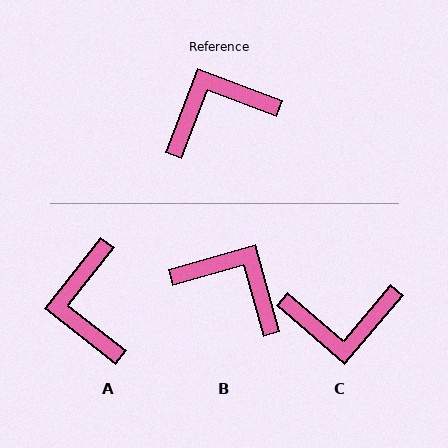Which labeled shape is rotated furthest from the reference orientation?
C, about 160 degrees away.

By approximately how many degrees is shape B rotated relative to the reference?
Approximately 54 degrees clockwise.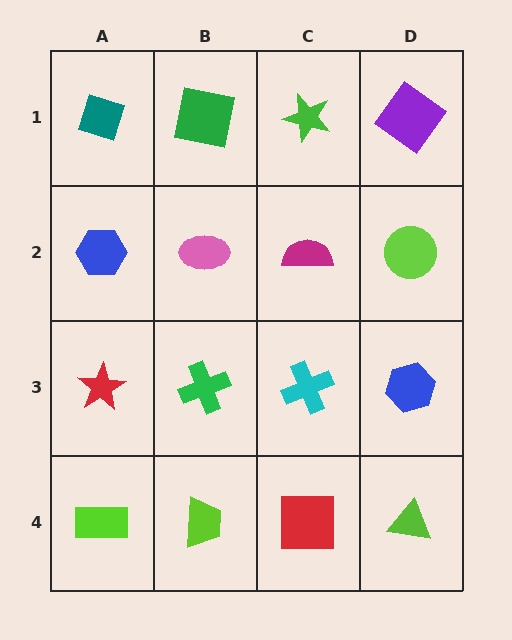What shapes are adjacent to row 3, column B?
A pink ellipse (row 2, column B), a lime trapezoid (row 4, column B), a red star (row 3, column A), a cyan cross (row 3, column C).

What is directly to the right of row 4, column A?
A lime trapezoid.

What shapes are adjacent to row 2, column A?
A teal diamond (row 1, column A), a red star (row 3, column A), a pink ellipse (row 2, column B).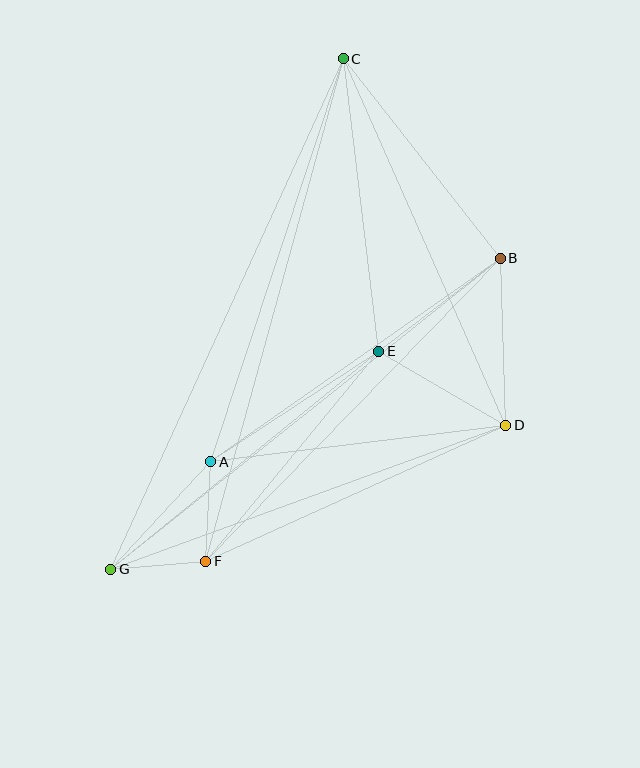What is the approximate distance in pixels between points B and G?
The distance between B and G is approximately 498 pixels.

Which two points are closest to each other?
Points F and G are closest to each other.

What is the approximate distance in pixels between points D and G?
The distance between D and G is approximately 420 pixels.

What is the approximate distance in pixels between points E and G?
The distance between E and G is approximately 345 pixels.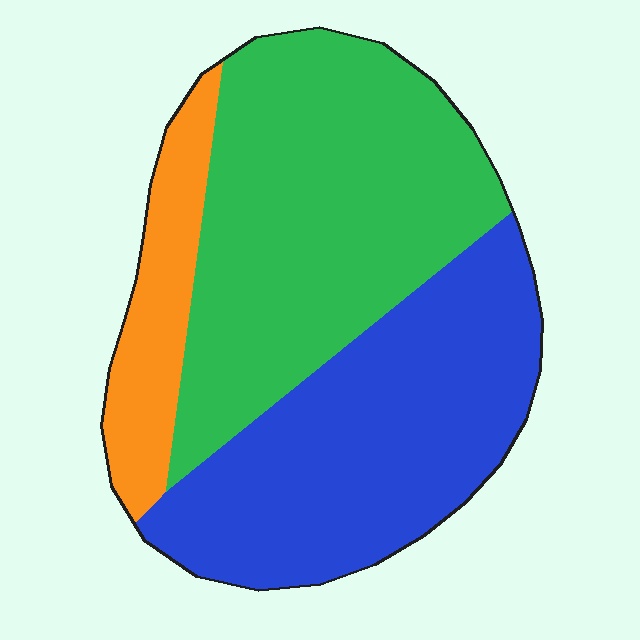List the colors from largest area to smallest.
From largest to smallest: green, blue, orange.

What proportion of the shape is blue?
Blue takes up about two fifths (2/5) of the shape.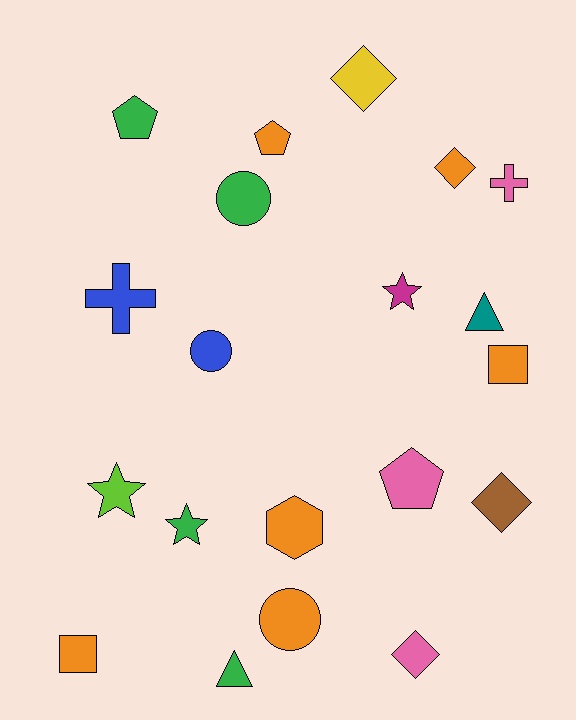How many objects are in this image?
There are 20 objects.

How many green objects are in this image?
There are 4 green objects.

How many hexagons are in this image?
There is 1 hexagon.